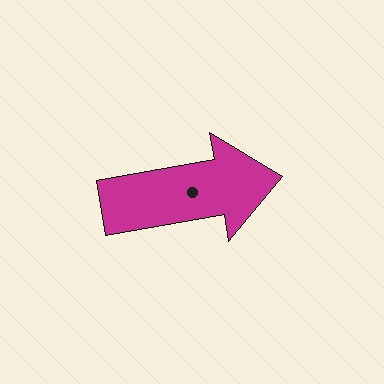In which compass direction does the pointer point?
East.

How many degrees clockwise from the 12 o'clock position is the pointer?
Approximately 80 degrees.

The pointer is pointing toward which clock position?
Roughly 3 o'clock.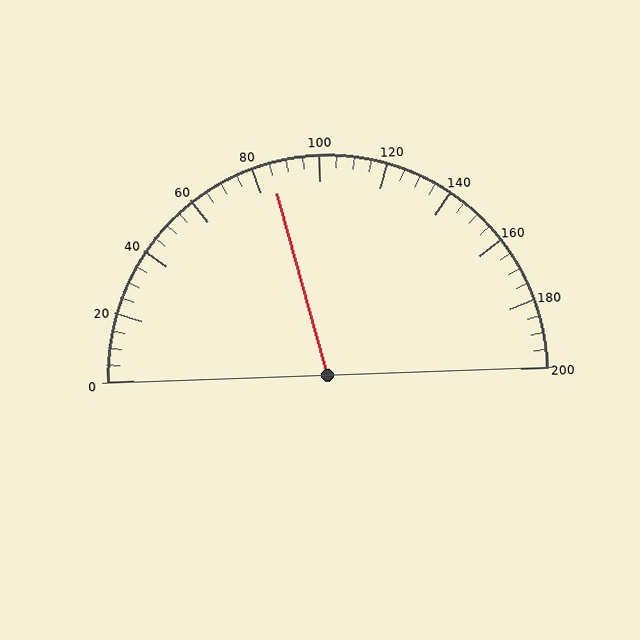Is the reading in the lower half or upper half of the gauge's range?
The reading is in the lower half of the range (0 to 200).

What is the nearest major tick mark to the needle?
The nearest major tick mark is 80.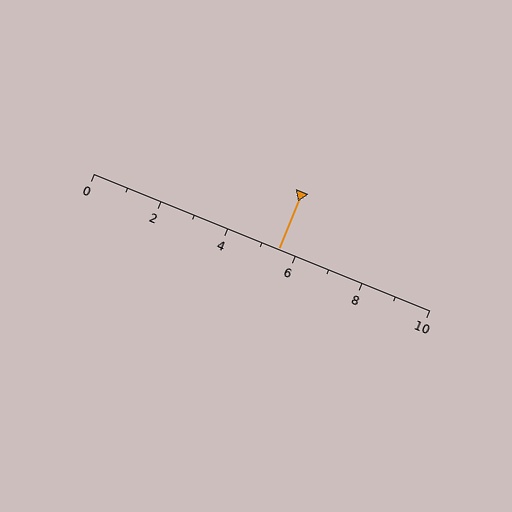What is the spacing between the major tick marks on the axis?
The major ticks are spaced 2 apart.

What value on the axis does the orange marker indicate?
The marker indicates approximately 5.5.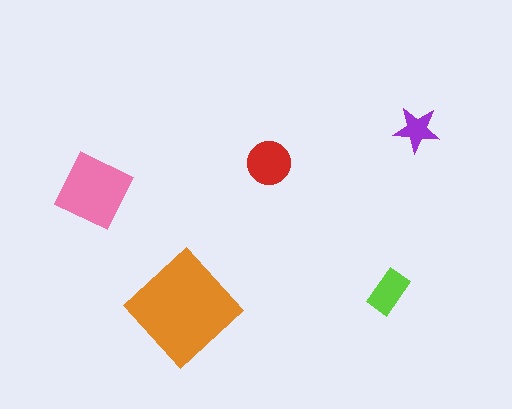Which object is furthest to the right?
The purple star is rightmost.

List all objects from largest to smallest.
The orange diamond, the pink square, the red circle, the lime rectangle, the purple star.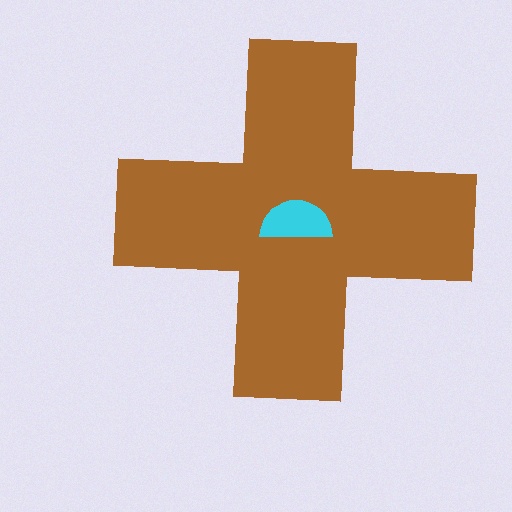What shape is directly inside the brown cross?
The cyan semicircle.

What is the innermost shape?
The cyan semicircle.